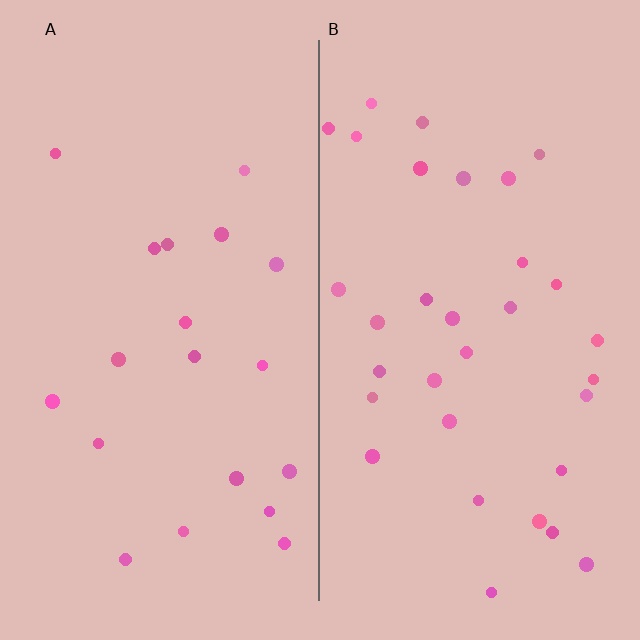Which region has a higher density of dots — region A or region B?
B (the right).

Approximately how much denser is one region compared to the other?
Approximately 1.6× — region B over region A.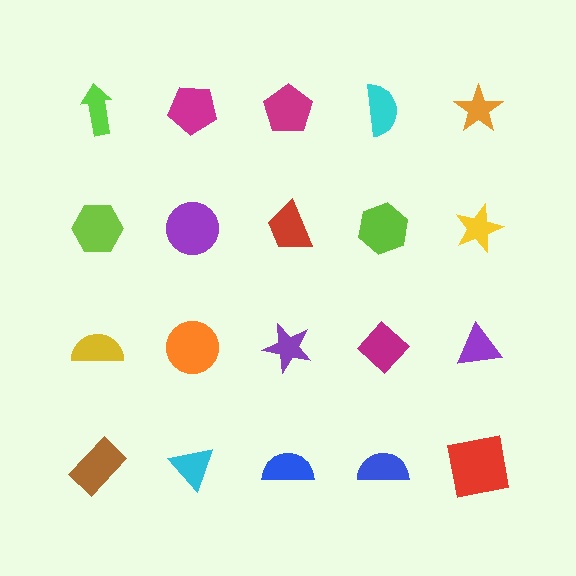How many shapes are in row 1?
5 shapes.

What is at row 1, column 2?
A magenta pentagon.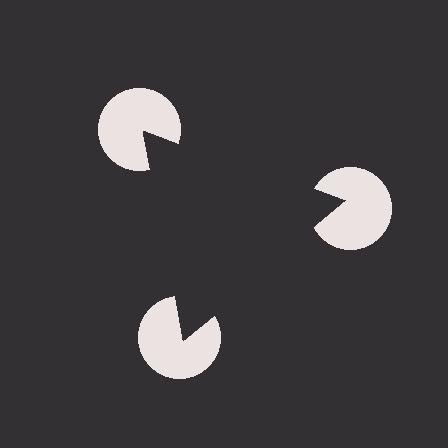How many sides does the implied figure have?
3 sides.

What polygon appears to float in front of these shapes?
An illusory triangle — its edges are inferred from the aligned wedge cuts in the pac-man discs, not physically drawn.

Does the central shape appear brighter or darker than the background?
It typically appears slightly darker than the background, even though no actual brightness change is drawn.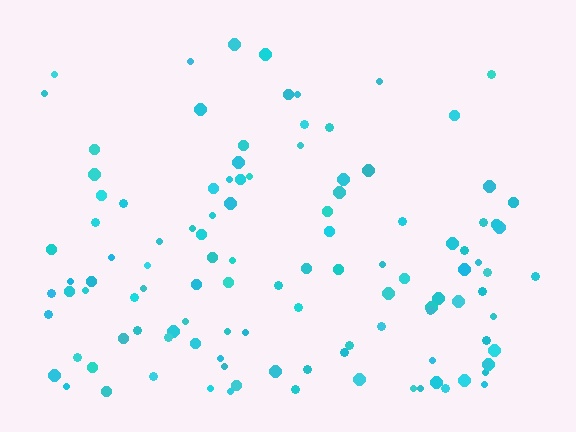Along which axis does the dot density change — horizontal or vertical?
Vertical.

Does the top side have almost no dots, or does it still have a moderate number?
Still a moderate number, just noticeably fewer than the bottom.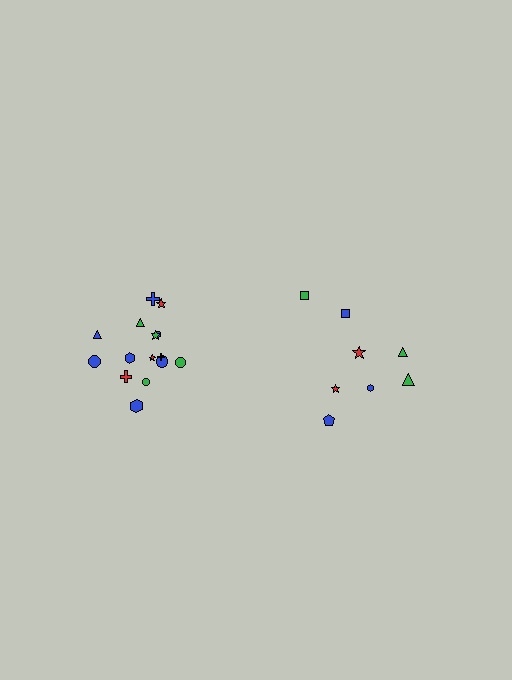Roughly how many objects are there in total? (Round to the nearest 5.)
Roughly 25 objects in total.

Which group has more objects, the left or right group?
The left group.